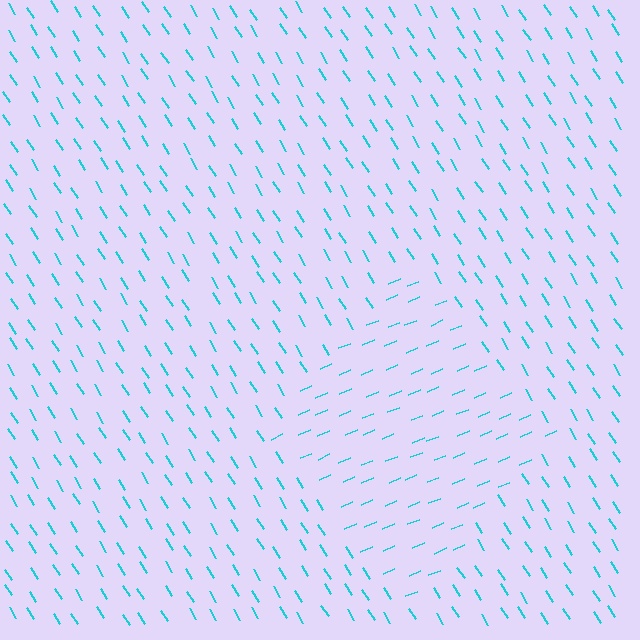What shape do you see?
I see a diamond.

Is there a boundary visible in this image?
Yes, there is a texture boundary formed by a change in line orientation.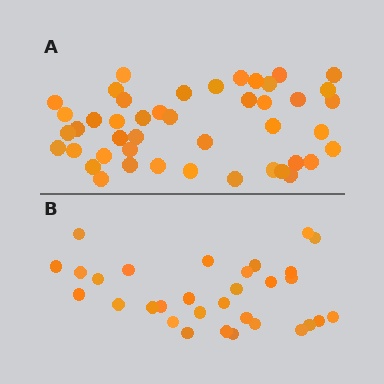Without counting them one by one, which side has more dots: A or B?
Region A (the top region) has more dots.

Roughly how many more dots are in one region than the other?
Region A has approximately 15 more dots than region B.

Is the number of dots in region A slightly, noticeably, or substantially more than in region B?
Region A has substantially more. The ratio is roughly 1.5 to 1.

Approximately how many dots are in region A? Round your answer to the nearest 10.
About 40 dots. (The exact count is 45, which rounds to 40.)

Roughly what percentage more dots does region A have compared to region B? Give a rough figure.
About 45% more.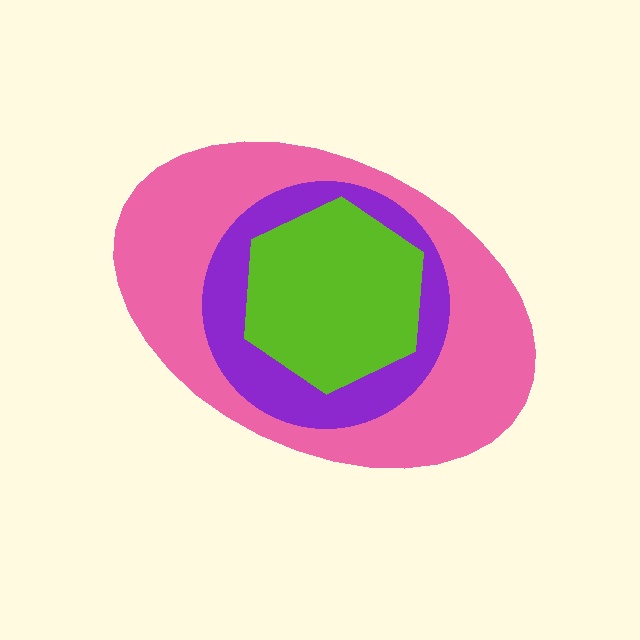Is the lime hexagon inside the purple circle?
Yes.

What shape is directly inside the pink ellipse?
The purple circle.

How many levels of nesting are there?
3.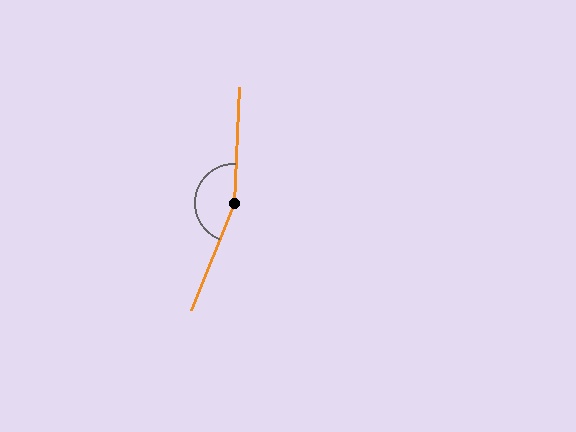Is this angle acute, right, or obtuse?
It is obtuse.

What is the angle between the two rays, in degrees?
Approximately 161 degrees.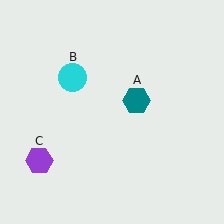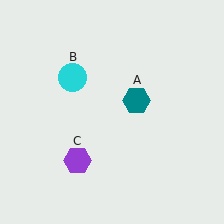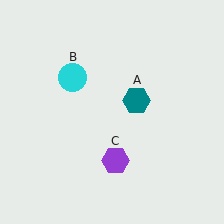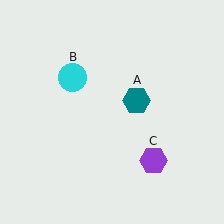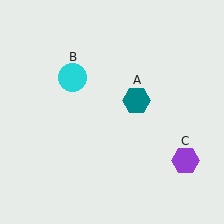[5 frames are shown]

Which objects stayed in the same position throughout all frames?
Teal hexagon (object A) and cyan circle (object B) remained stationary.